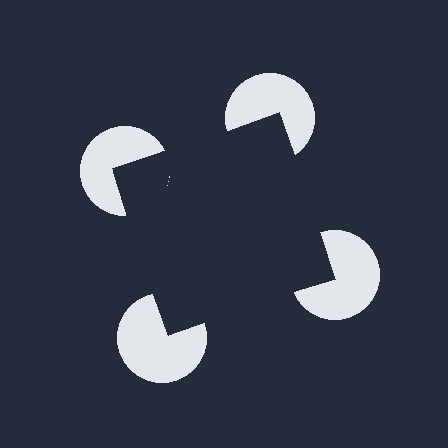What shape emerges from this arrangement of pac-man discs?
An illusory square — its edges are inferred from the aligned wedge cuts in the pac-man discs, not physically drawn.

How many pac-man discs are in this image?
There are 4 — one at each vertex of the illusory square.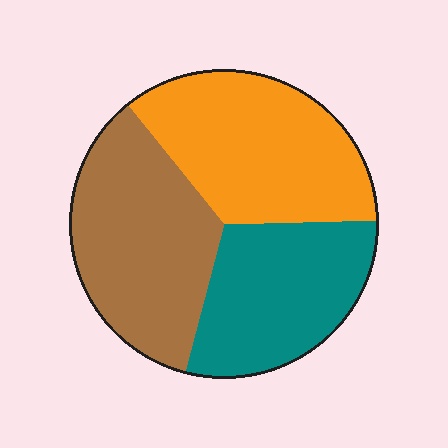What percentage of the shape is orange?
Orange covers about 35% of the shape.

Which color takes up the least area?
Teal, at roughly 30%.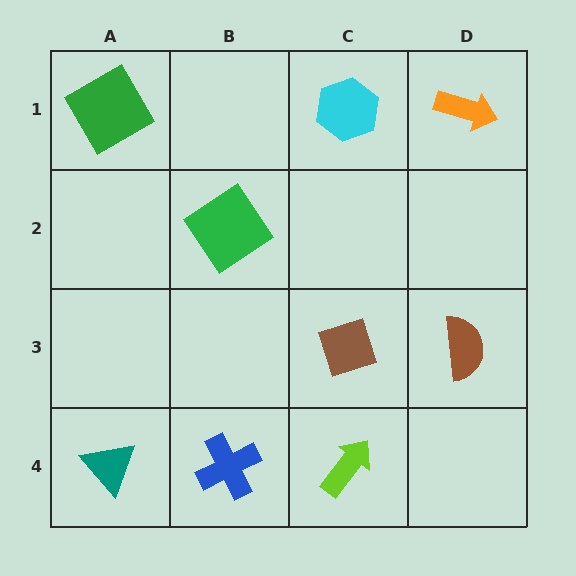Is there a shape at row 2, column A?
No, that cell is empty.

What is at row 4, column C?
A lime arrow.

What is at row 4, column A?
A teal triangle.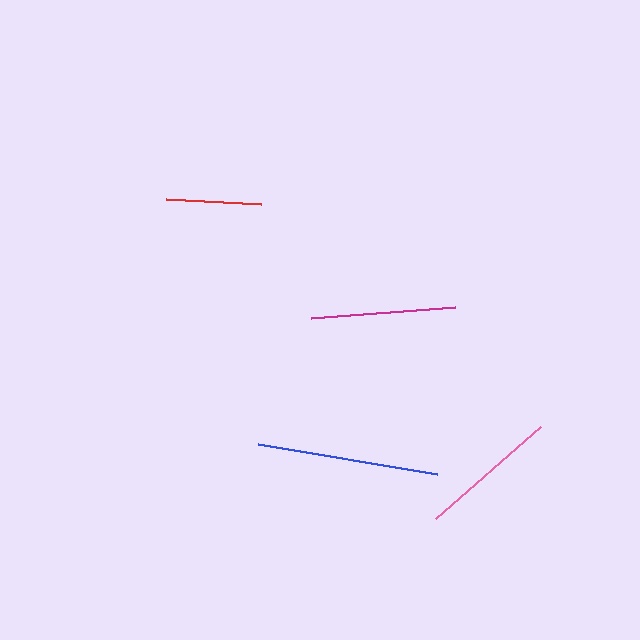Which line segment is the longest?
The blue line is the longest at approximately 181 pixels.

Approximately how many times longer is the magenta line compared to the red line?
The magenta line is approximately 1.5 times the length of the red line.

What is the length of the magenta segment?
The magenta segment is approximately 144 pixels long.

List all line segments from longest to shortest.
From longest to shortest: blue, magenta, pink, red.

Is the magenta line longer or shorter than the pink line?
The magenta line is longer than the pink line.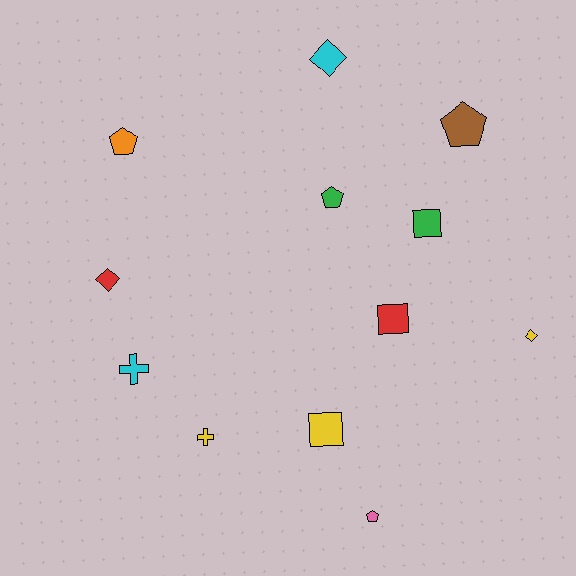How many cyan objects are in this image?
There are 2 cyan objects.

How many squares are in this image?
There are 3 squares.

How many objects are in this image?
There are 12 objects.